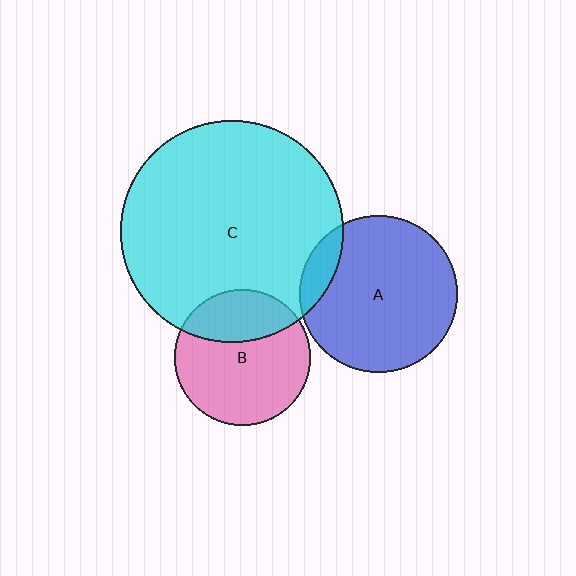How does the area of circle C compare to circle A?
Approximately 2.0 times.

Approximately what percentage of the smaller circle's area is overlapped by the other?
Approximately 10%.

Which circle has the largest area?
Circle C (cyan).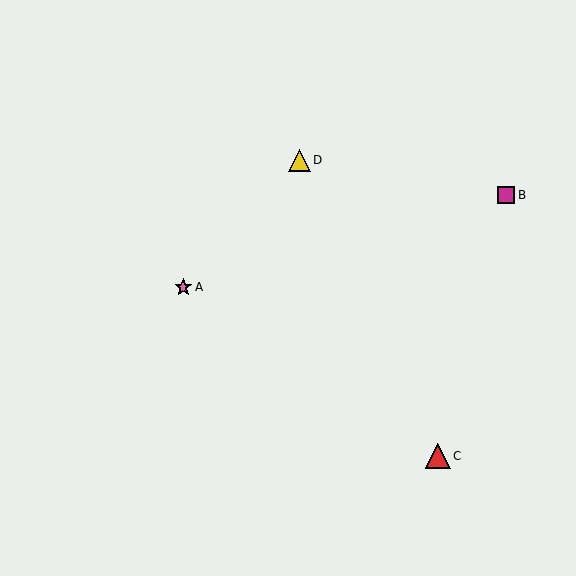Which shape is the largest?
The red triangle (labeled C) is the largest.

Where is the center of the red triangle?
The center of the red triangle is at (438, 456).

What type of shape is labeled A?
Shape A is a pink star.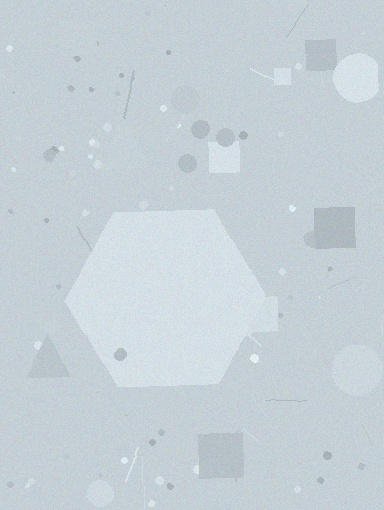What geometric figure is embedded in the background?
A hexagon is embedded in the background.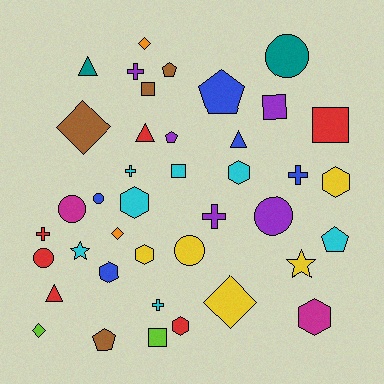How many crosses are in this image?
There are 6 crosses.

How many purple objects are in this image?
There are 5 purple objects.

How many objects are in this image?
There are 40 objects.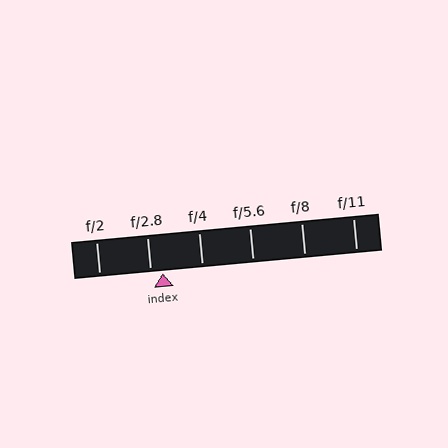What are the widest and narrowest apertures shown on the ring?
The widest aperture shown is f/2 and the narrowest is f/11.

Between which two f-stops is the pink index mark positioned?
The index mark is between f/2.8 and f/4.